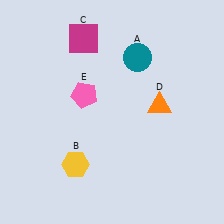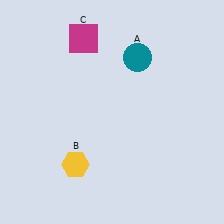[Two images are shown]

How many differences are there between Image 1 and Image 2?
There are 2 differences between the two images.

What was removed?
The orange triangle (D), the pink pentagon (E) were removed in Image 2.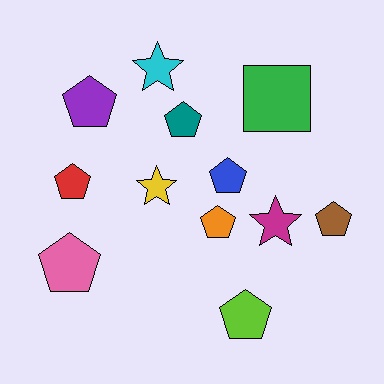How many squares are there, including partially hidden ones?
There is 1 square.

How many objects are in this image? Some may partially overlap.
There are 12 objects.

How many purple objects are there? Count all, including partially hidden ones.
There is 1 purple object.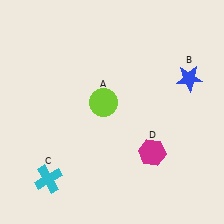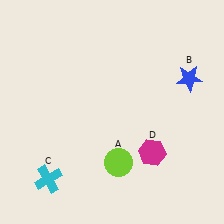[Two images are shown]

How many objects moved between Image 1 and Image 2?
1 object moved between the two images.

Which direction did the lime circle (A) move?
The lime circle (A) moved down.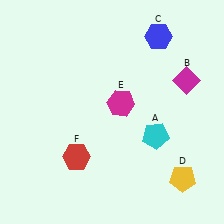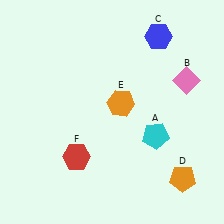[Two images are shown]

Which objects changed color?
B changed from magenta to pink. D changed from yellow to orange. E changed from magenta to orange.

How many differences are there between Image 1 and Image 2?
There are 3 differences between the two images.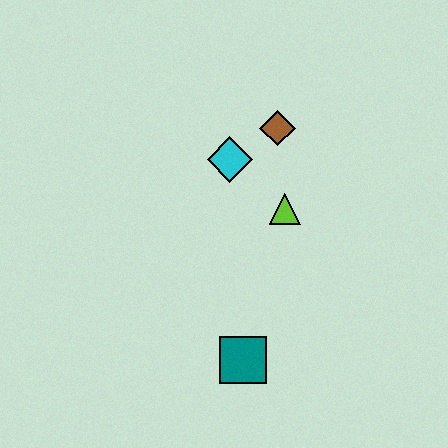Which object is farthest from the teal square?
The brown diamond is farthest from the teal square.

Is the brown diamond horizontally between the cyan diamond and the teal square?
No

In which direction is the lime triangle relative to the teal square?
The lime triangle is above the teal square.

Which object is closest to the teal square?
The lime triangle is closest to the teal square.